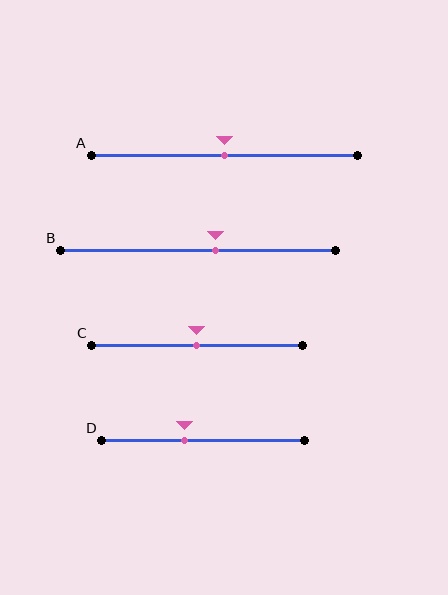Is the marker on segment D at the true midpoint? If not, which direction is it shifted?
No, the marker on segment D is shifted to the left by about 9% of the segment length.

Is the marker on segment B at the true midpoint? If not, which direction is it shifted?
No, the marker on segment B is shifted to the right by about 6% of the segment length.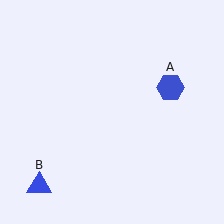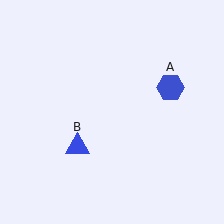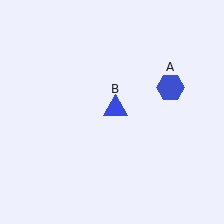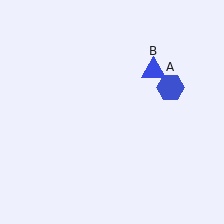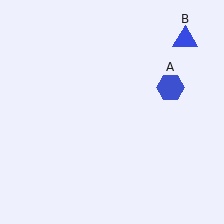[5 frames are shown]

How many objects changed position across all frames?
1 object changed position: blue triangle (object B).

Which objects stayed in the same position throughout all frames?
Blue hexagon (object A) remained stationary.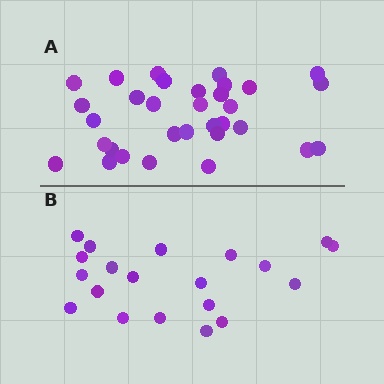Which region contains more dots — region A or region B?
Region A (the top region) has more dots.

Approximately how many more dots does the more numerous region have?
Region A has roughly 12 or so more dots than region B.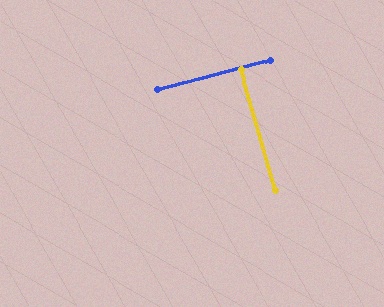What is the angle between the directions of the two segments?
Approximately 88 degrees.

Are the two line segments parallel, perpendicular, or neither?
Perpendicular — they meet at approximately 88°.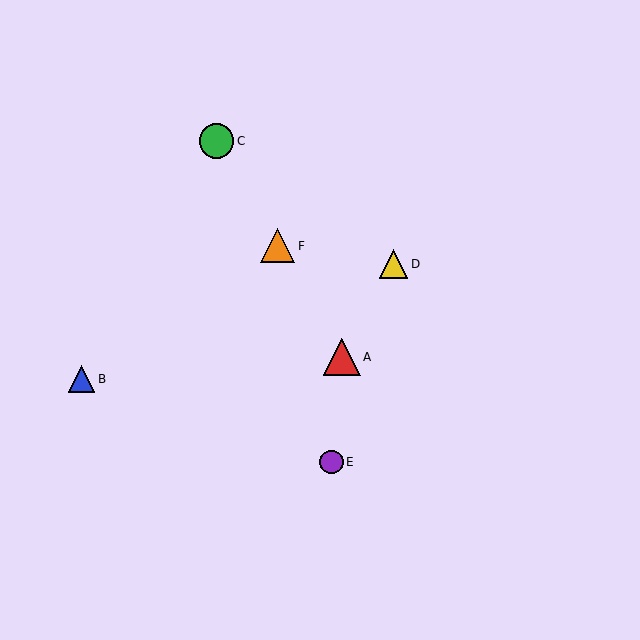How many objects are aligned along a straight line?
3 objects (A, C, F) are aligned along a straight line.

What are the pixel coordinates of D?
Object D is at (393, 264).